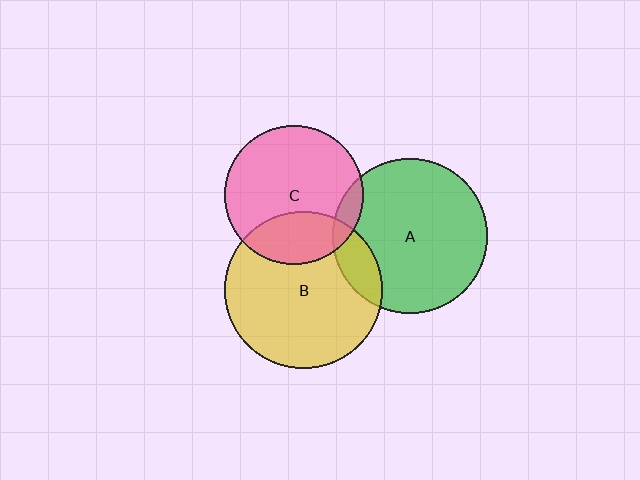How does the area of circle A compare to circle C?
Approximately 1.2 times.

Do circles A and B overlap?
Yes.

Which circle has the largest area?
Circle B (yellow).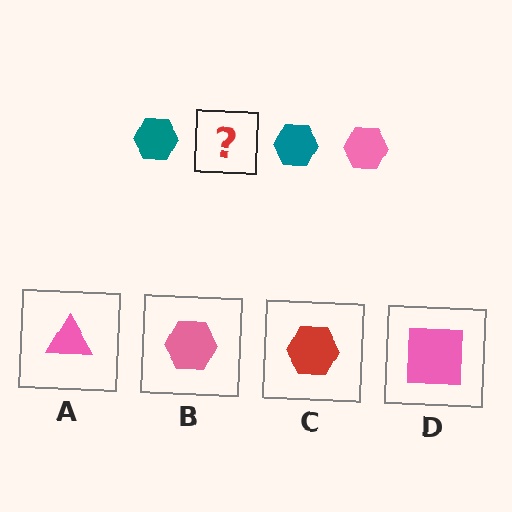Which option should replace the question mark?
Option B.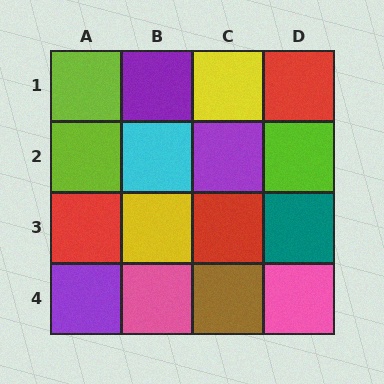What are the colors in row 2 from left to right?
Lime, cyan, purple, lime.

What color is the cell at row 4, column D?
Pink.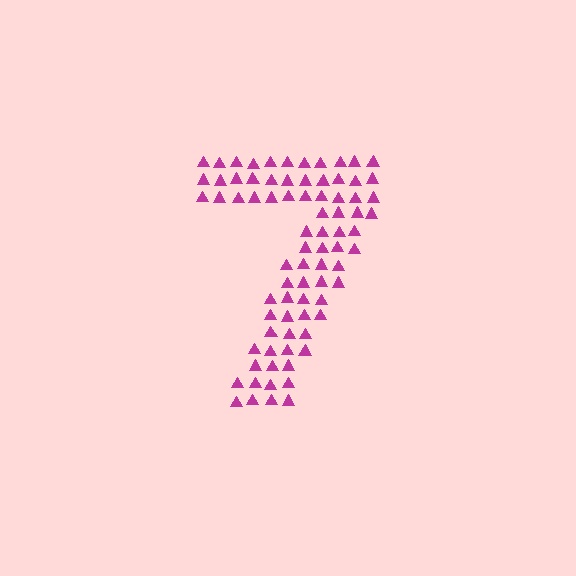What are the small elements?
The small elements are triangles.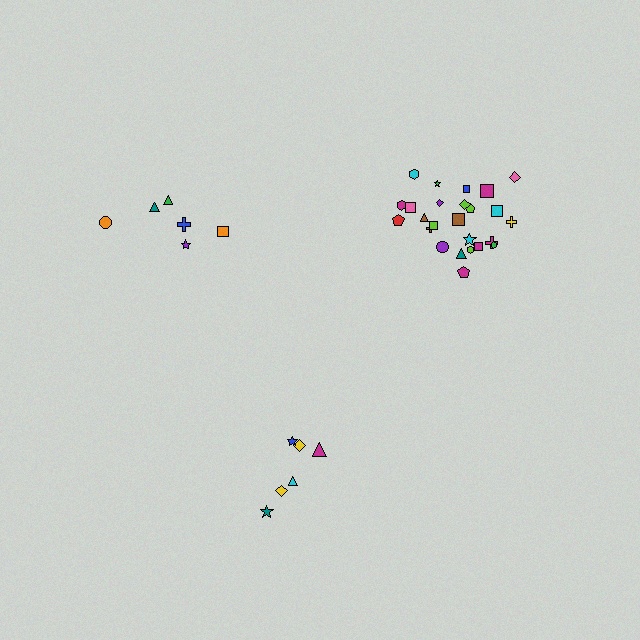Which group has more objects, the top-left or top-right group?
The top-right group.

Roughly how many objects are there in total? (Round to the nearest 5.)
Roughly 35 objects in total.